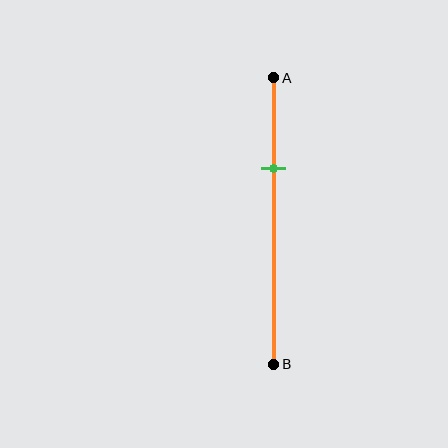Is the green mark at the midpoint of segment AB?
No, the mark is at about 30% from A, not at the 50% midpoint.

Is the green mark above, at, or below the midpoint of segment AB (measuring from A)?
The green mark is above the midpoint of segment AB.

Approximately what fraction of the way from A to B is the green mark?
The green mark is approximately 30% of the way from A to B.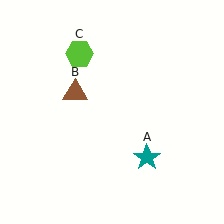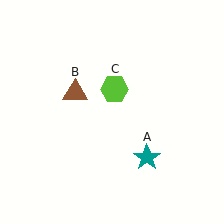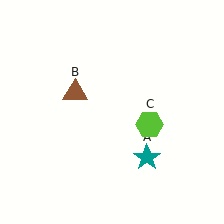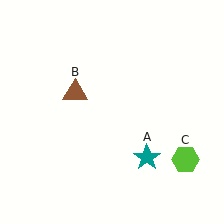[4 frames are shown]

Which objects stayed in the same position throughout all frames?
Teal star (object A) and brown triangle (object B) remained stationary.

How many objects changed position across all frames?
1 object changed position: lime hexagon (object C).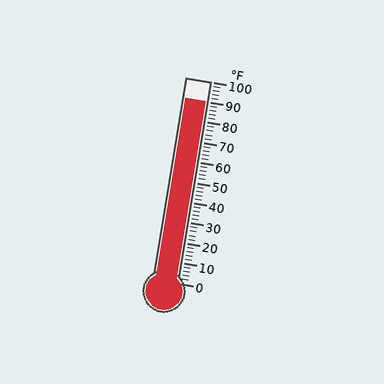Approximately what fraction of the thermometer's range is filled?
The thermometer is filled to approximately 90% of its range.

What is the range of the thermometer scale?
The thermometer scale ranges from 0°F to 100°F.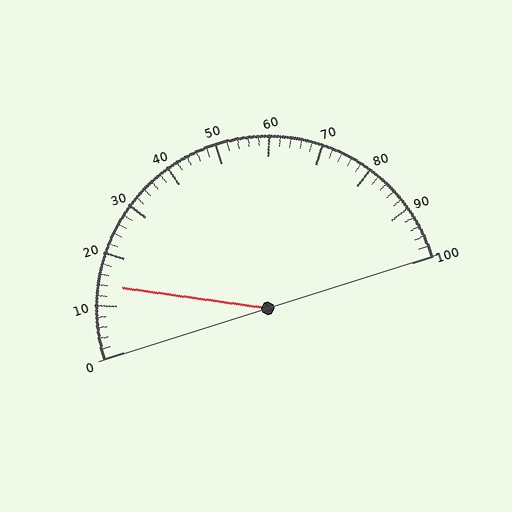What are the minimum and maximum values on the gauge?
The gauge ranges from 0 to 100.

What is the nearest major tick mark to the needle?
The nearest major tick mark is 10.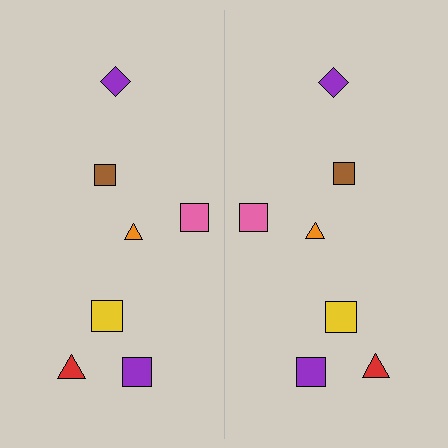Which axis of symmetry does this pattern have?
The pattern has a vertical axis of symmetry running through the center of the image.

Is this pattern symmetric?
Yes, this pattern has bilateral (reflection) symmetry.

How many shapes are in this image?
There are 14 shapes in this image.